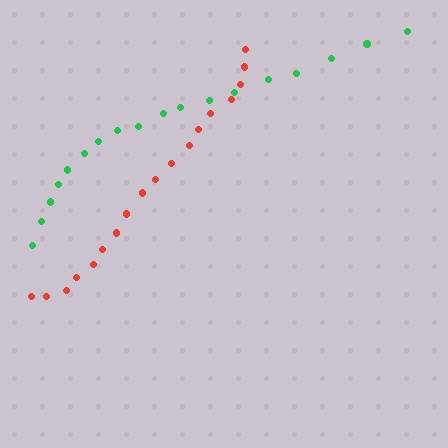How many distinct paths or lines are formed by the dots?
There are 2 distinct paths.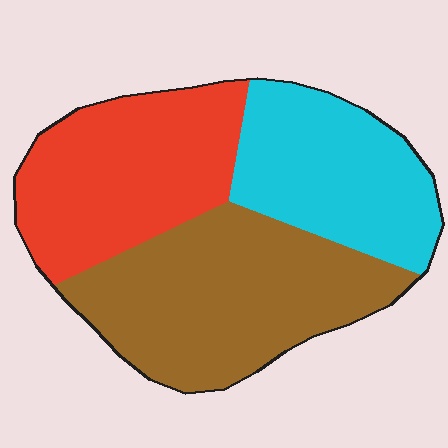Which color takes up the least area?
Cyan, at roughly 30%.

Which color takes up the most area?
Brown, at roughly 40%.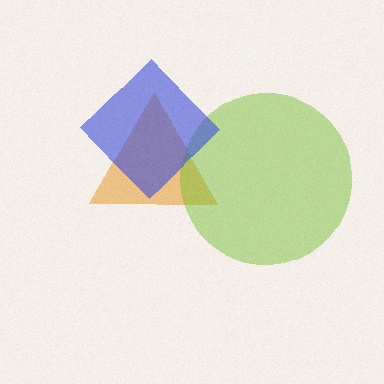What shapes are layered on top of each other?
The layered shapes are: an orange triangle, a lime circle, a blue diamond.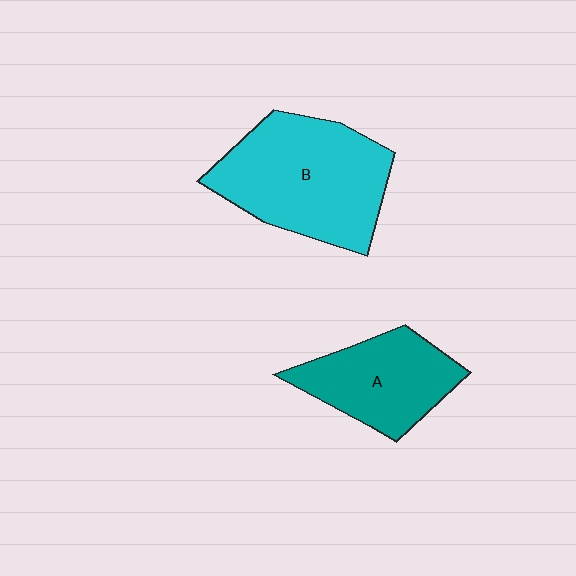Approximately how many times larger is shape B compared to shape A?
Approximately 1.5 times.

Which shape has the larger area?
Shape B (cyan).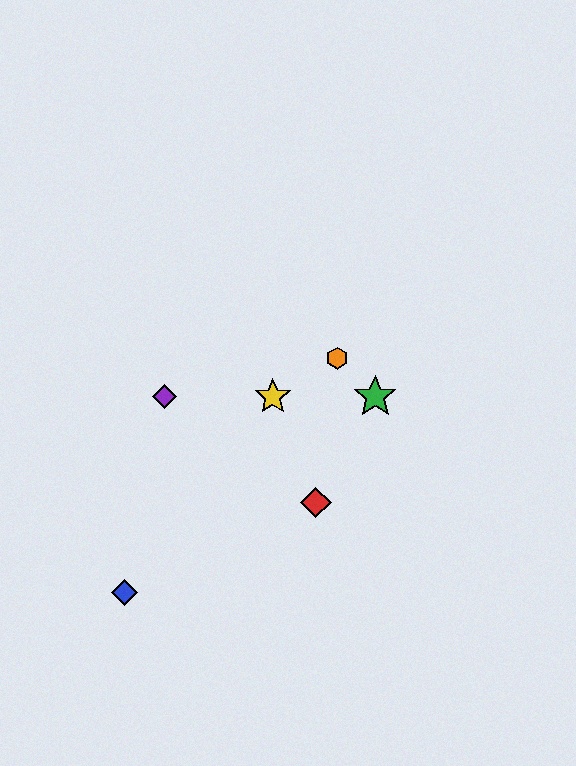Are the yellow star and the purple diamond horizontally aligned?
Yes, both are at y≈397.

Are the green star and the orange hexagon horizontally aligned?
No, the green star is at y≈397 and the orange hexagon is at y≈358.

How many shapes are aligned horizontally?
3 shapes (the green star, the yellow star, the purple diamond) are aligned horizontally.